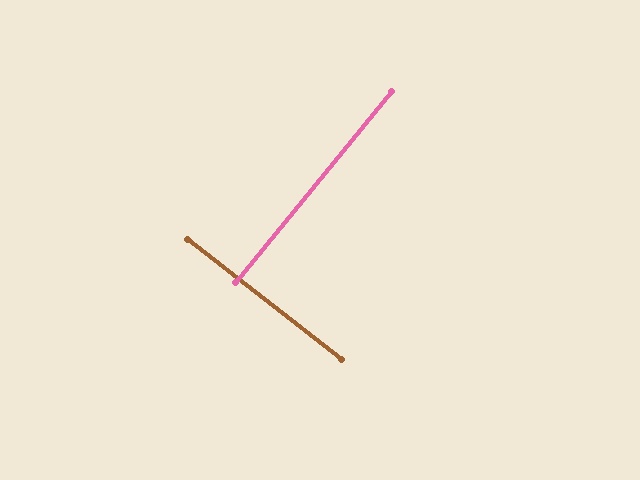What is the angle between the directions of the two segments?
Approximately 89 degrees.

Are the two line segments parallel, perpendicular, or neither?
Perpendicular — they meet at approximately 89°.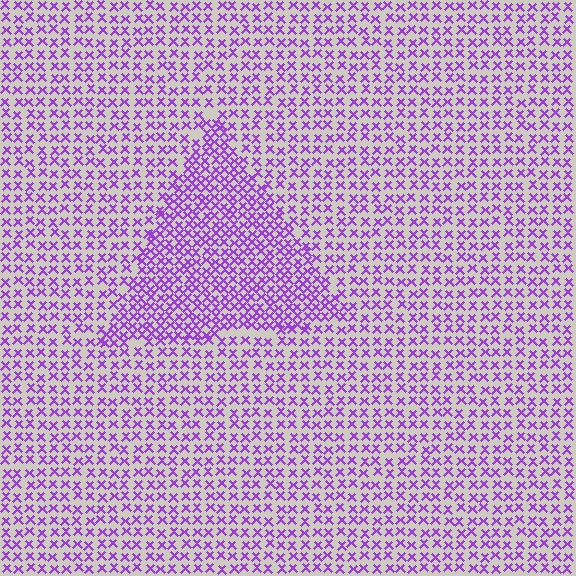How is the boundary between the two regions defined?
The boundary is defined by a change in element density (approximately 1.7x ratio). All elements are the same color, size, and shape.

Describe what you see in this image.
The image contains small purple elements arranged at two different densities. A triangle-shaped region is visible where the elements are more densely packed than the surrounding area.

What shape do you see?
I see a triangle.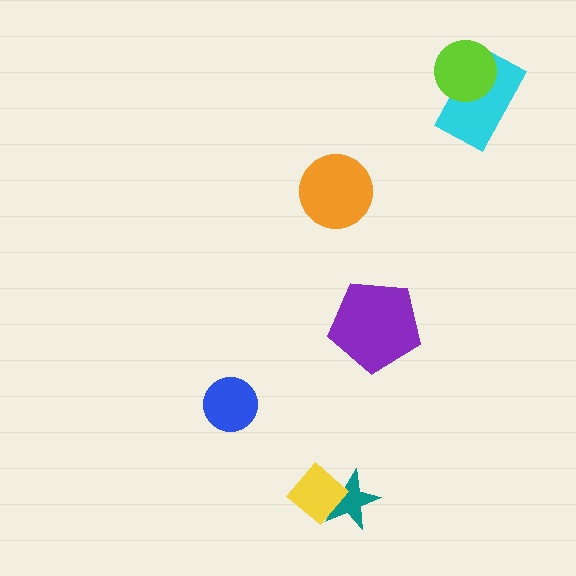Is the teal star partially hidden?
Yes, it is partially covered by another shape.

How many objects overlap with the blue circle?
0 objects overlap with the blue circle.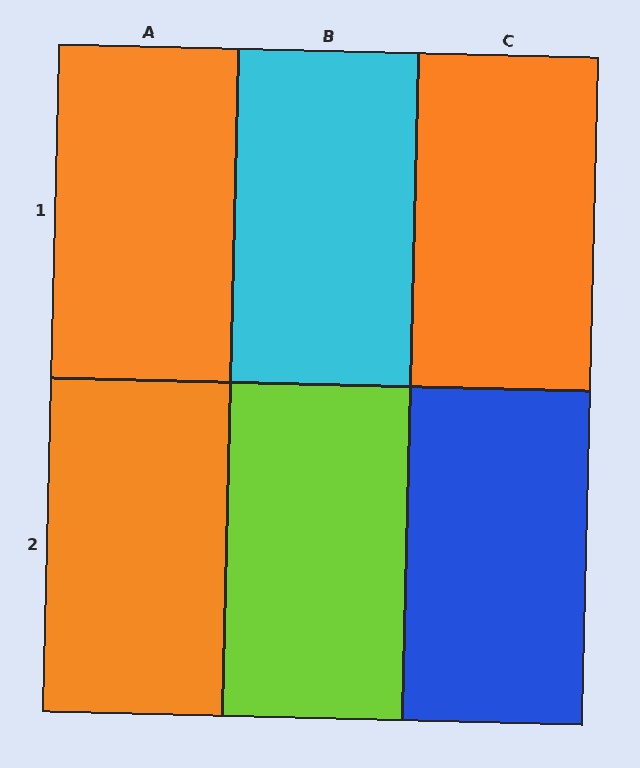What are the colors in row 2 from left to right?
Orange, lime, blue.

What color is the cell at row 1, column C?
Orange.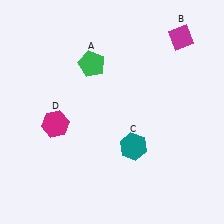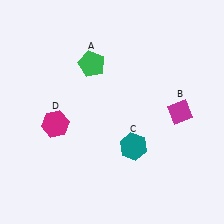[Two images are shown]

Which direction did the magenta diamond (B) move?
The magenta diamond (B) moved down.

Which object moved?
The magenta diamond (B) moved down.